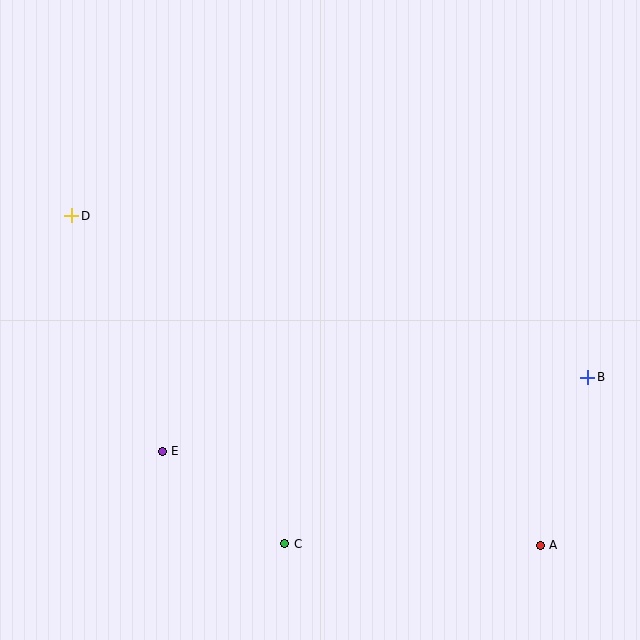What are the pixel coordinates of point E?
Point E is at (162, 451).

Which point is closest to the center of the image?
Point E at (162, 451) is closest to the center.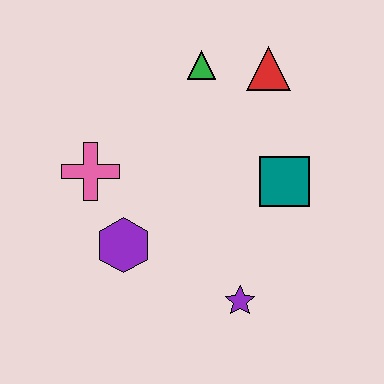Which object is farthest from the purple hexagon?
The red triangle is farthest from the purple hexagon.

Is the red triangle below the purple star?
No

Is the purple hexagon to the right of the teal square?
No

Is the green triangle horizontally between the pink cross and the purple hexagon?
No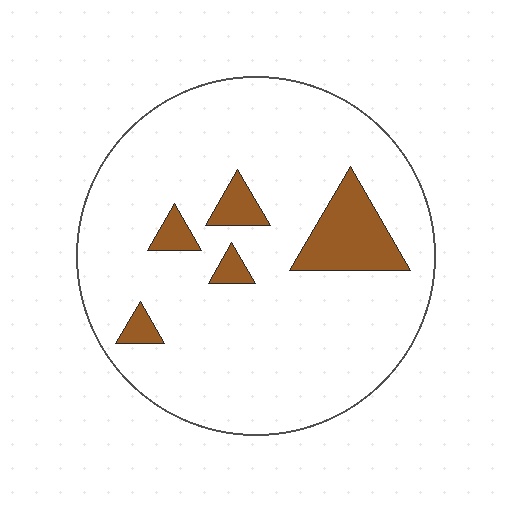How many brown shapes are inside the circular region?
5.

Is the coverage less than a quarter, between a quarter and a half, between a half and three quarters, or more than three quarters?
Less than a quarter.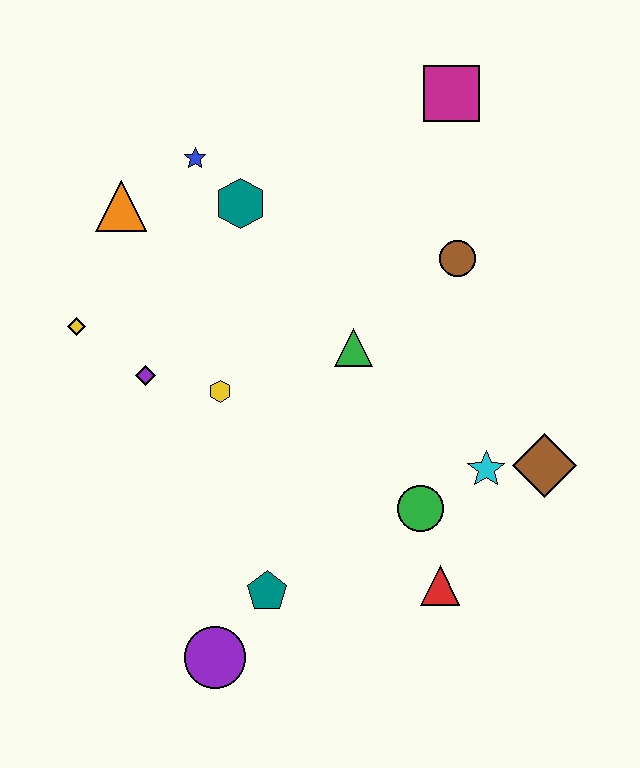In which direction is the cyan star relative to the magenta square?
The cyan star is below the magenta square.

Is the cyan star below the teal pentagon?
No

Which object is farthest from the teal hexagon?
The purple circle is farthest from the teal hexagon.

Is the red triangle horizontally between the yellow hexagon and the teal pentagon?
No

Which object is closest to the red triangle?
The green circle is closest to the red triangle.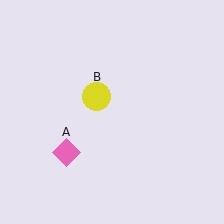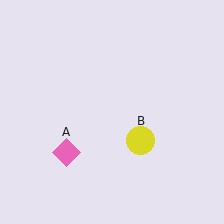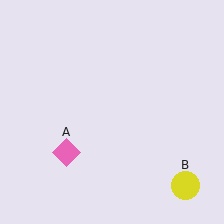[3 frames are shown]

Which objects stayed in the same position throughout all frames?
Pink diamond (object A) remained stationary.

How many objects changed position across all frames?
1 object changed position: yellow circle (object B).